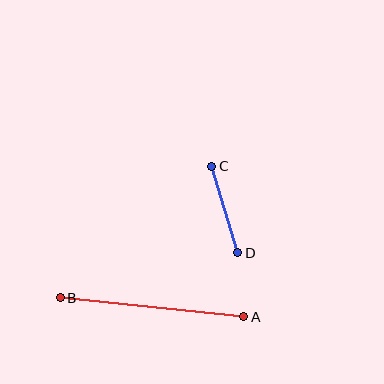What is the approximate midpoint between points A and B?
The midpoint is at approximately (152, 307) pixels.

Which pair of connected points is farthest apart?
Points A and B are farthest apart.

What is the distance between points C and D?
The distance is approximately 90 pixels.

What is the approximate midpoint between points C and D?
The midpoint is at approximately (225, 210) pixels.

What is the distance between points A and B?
The distance is approximately 185 pixels.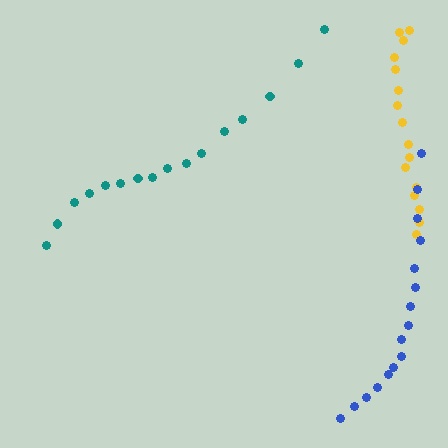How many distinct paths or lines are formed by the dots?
There are 3 distinct paths.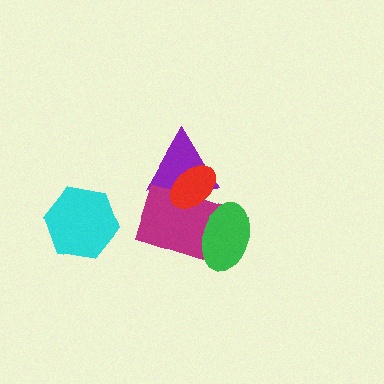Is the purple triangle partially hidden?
Yes, it is partially covered by another shape.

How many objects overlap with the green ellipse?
1 object overlaps with the green ellipse.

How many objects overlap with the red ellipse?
2 objects overlap with the red ellipse.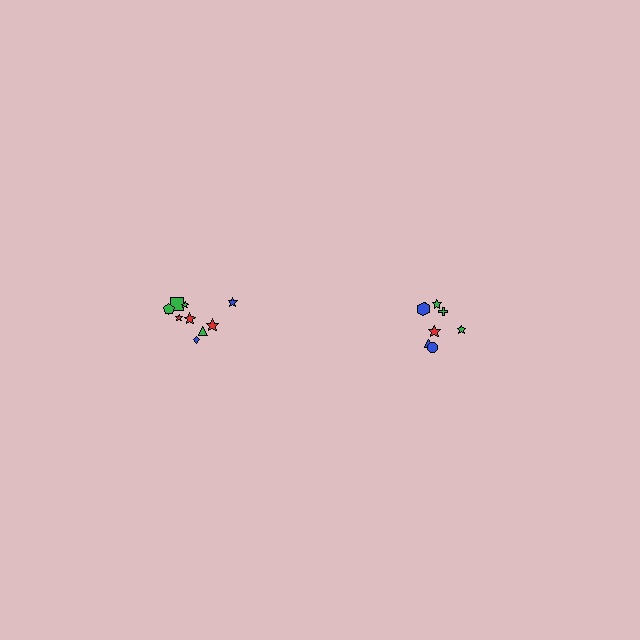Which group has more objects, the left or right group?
The left group.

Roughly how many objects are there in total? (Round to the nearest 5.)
Roughly 20 objects in total.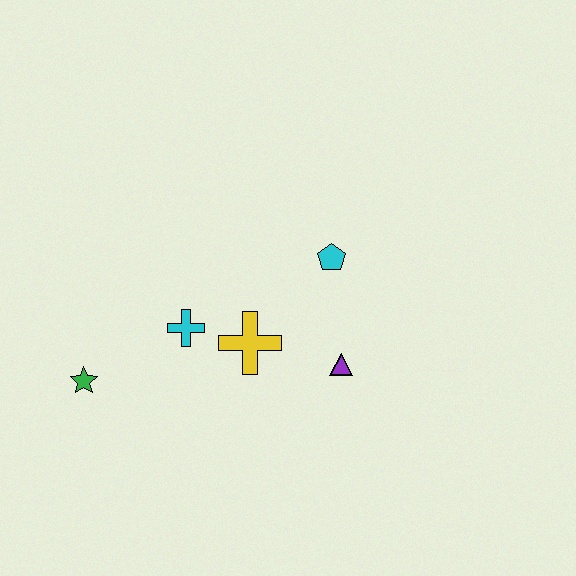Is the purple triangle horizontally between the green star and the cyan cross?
No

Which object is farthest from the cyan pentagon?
The green star is farthest from the cyan pentagon.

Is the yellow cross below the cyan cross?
Yes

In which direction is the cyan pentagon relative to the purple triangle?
The cyan pentagon is above the purple triangle.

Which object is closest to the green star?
The cyan cross is closest to the green star.